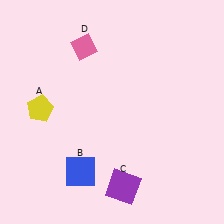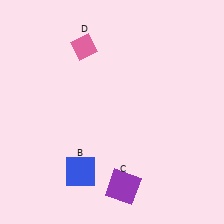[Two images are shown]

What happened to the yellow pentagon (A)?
The yellow pentagon (A) was removed in Image 2. It was in the top-left area of Image 1.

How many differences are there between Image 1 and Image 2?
There is 1 difference between the two images.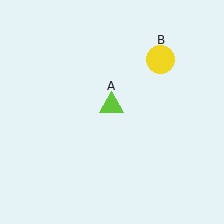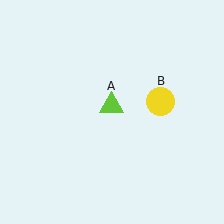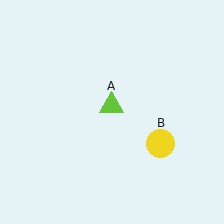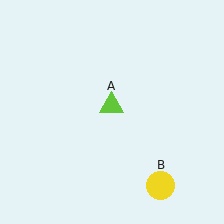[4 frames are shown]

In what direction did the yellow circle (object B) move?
The yellow circle (object B) moved down.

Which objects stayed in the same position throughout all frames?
Lime triangle (object A) remained stationary.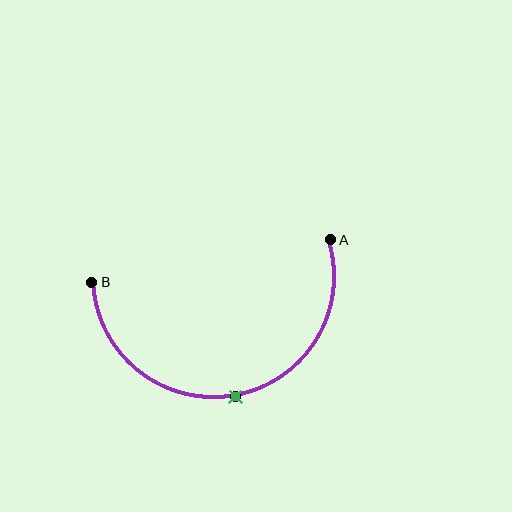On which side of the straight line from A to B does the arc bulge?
The arc bulges below the straight line connecting A and B.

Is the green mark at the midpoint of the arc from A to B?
Yes. The green mark lies on the arc at equal arc-length from both A and B — it is the arc midpoint.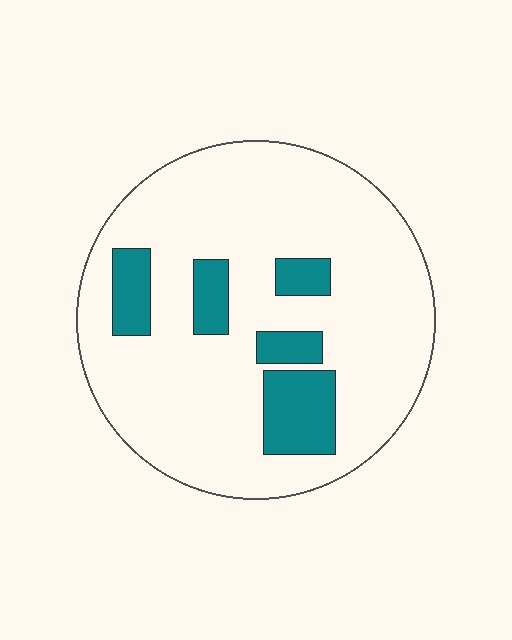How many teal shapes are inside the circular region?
5.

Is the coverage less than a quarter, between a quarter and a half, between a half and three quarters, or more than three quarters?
Less than a quarter.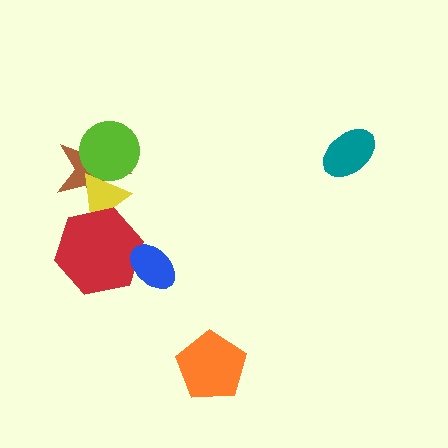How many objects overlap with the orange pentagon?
0 objects overlap with the orange pentagon.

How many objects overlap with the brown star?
2 objects overlap with the brown star.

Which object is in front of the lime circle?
The yellow triangle is in front of the lime circle.